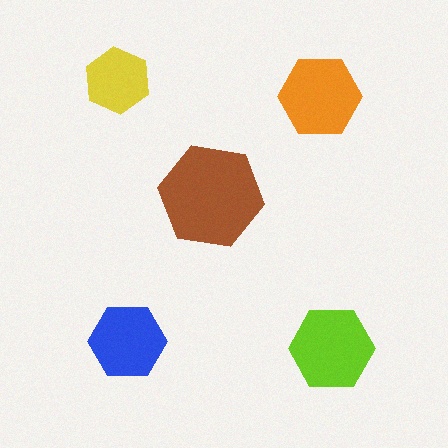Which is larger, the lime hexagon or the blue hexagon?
The lime one.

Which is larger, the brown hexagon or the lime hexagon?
The brown one.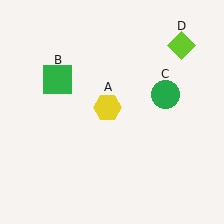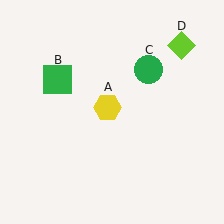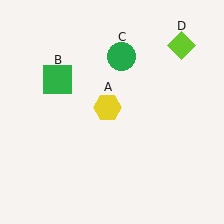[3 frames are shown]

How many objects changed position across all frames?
1 object changed position: green circle (object C).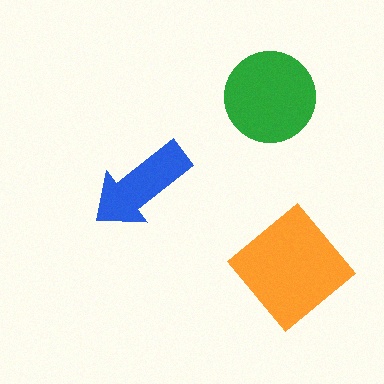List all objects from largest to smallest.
The orange diamond, the green circle, the blue arrow.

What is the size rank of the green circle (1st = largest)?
2nd.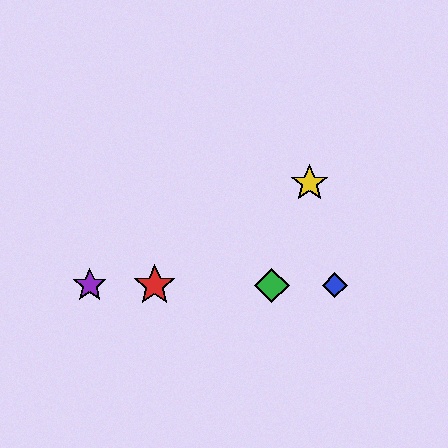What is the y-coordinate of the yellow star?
The yellow star is at y≈183.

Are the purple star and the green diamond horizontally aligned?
Yes, both are at y≈285.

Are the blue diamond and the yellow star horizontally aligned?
No, the blue diamond is at y≈285 and the yellow star is at y≈183.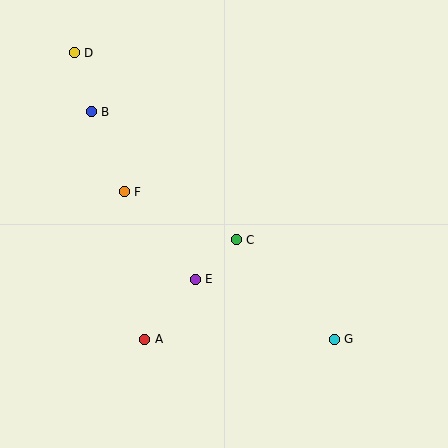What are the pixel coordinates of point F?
Point F is at (124, 192).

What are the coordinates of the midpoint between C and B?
The midpoint between C and B is at (164, 176).